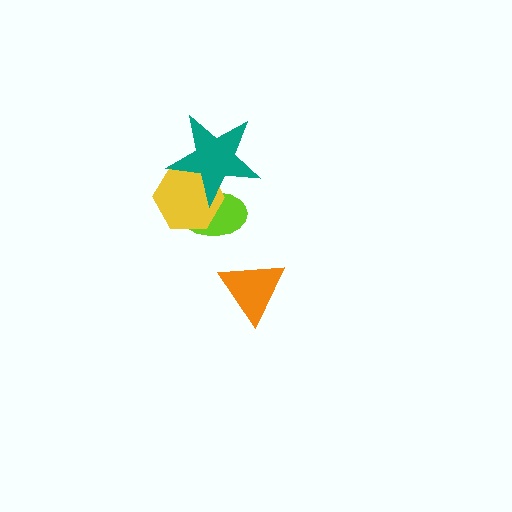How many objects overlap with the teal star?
2 objects overlap with the teal star.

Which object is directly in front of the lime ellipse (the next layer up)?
The yellow hexagon is directly in front of the lime ellipse.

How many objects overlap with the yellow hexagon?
2 objects overlap with the yellow hexagon.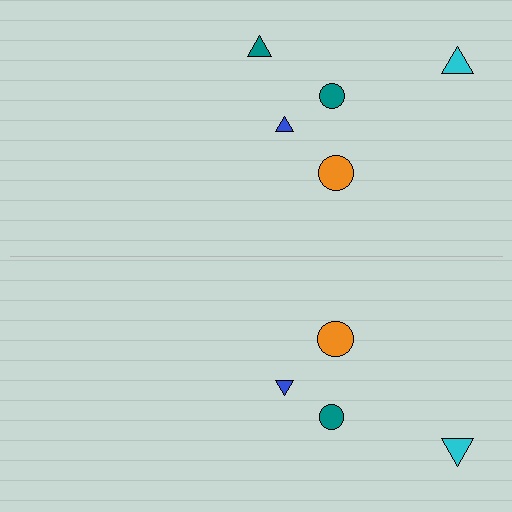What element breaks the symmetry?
A teal triangle is missing from the bottom side.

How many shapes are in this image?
There are 9 shapes in this image.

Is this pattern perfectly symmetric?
No, the pattern is not perfectly symmetric. A teal triangle is missing from the bottom side.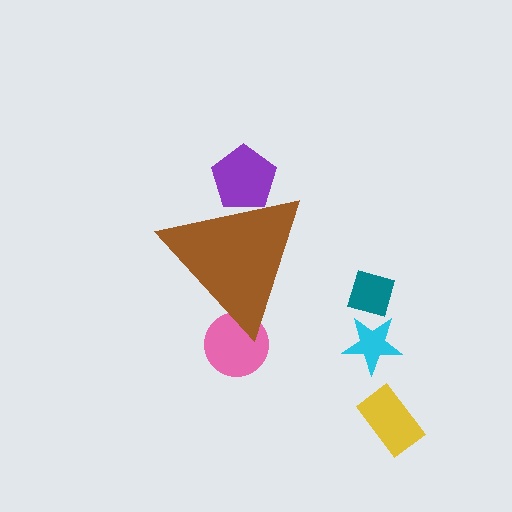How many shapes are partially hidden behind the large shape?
2 shapes are partially hidden.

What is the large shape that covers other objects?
A brown triangle.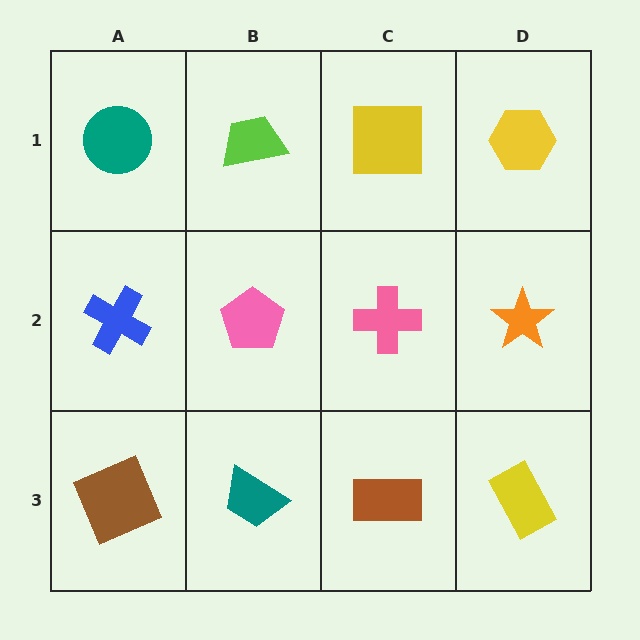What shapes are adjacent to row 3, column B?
A pink pentagon (row 2, column B), a brown square (row 3, column A), a brown rectangle (row 3, column C).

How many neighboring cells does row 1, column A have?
2.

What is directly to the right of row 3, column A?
A teal trapezoid.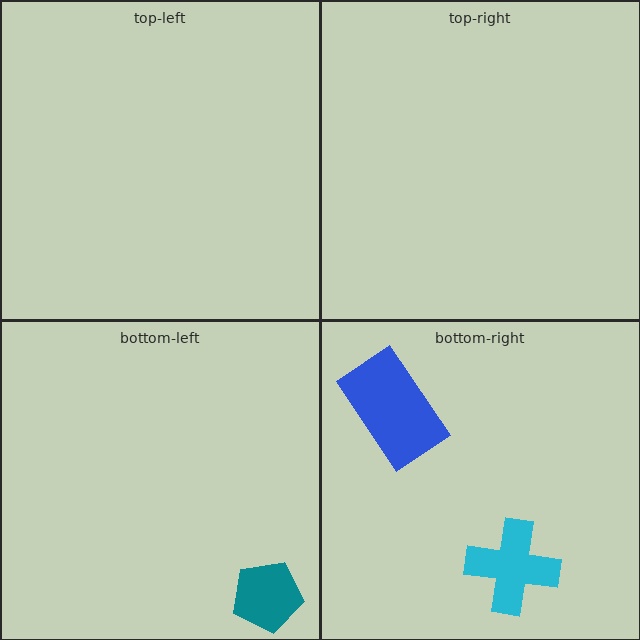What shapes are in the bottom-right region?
The blue rectangle, the cyan cross.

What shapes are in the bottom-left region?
The teal pentagon.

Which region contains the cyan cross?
The bottom-right region.